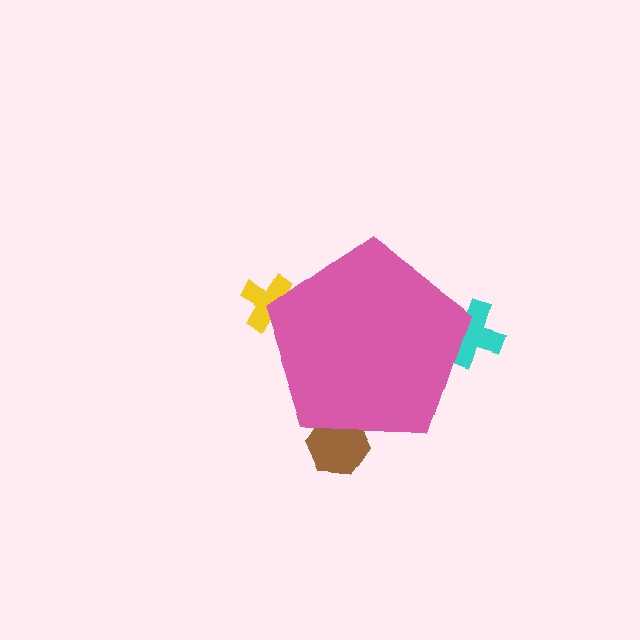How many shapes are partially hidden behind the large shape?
3 shapes are partially hidden.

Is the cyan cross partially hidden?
Yes, the cyan cross is partially hidden behind the pink pentagon.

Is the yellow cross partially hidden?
Yes, the yellow cross is partially hidden behind the pink pentagon.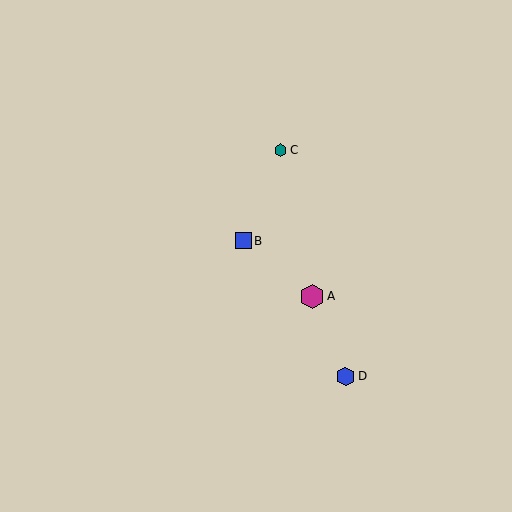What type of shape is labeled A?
Shape A is a magenta hexagon.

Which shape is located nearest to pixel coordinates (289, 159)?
The teal hexagon (labeled C) at (280, 150) is nearest to that location.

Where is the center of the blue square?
The center of the blue square is at (243, 241).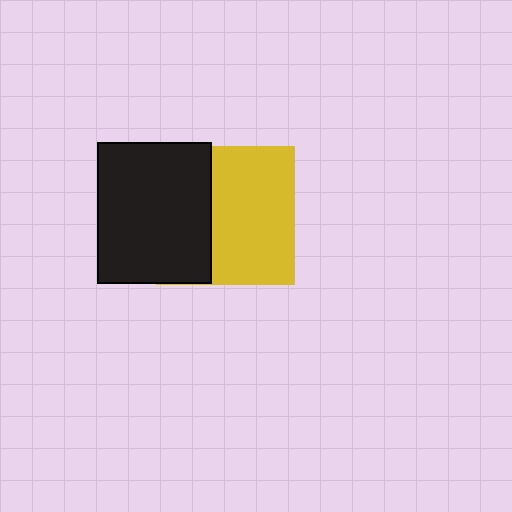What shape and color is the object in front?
The object in front is a black rectangle.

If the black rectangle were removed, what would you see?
You would see the complete yellow square.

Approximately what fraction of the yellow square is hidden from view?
Roughly 39% of the yellow square is hidden behind the black rectangle.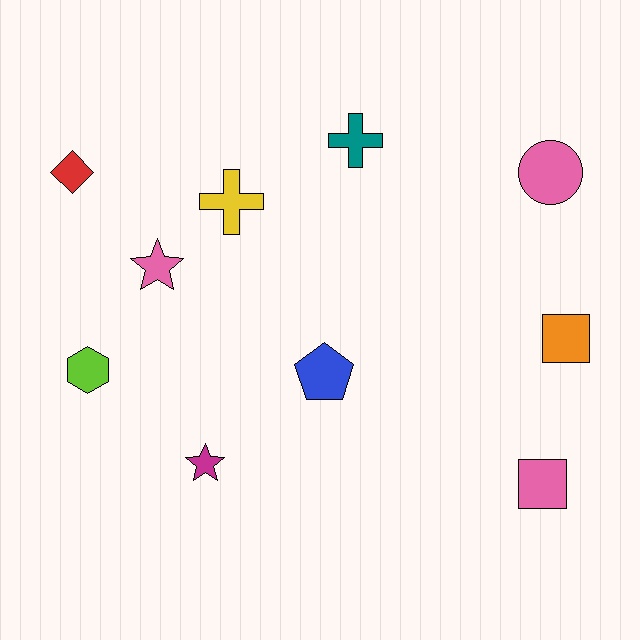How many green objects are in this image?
There are no green objects.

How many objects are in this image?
There are 10 objects.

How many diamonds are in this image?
There is 1 diamond.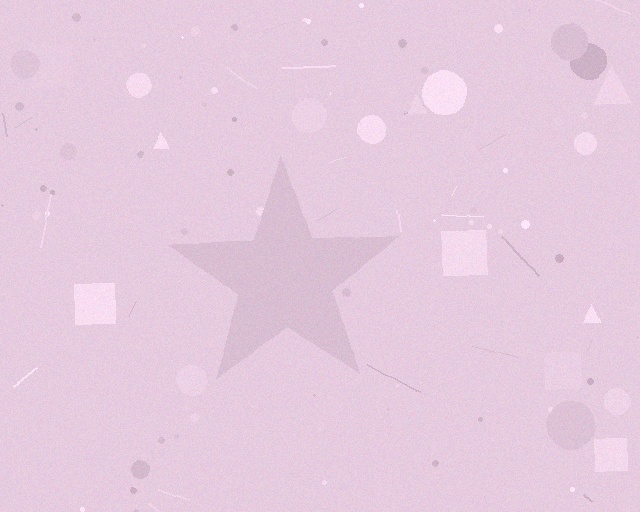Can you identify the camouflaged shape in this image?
The camouflaged shape is a star.